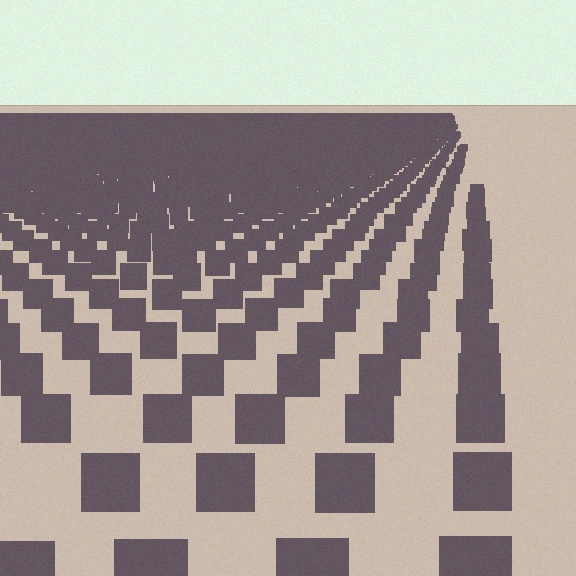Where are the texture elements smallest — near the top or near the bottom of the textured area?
Near the top.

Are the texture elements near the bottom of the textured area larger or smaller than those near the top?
Larger. Near the bottom, elements are closer to the viewer and appear at a bigger on-screen size.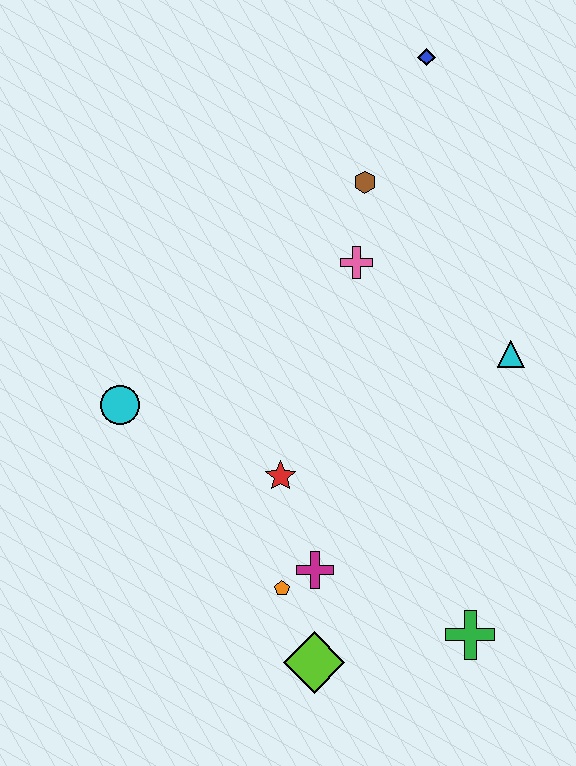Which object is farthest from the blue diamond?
The lime diamond is farthest from the blue diamond.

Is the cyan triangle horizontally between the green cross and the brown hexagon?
No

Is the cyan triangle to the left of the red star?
No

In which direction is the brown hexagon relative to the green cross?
The brown hexagon is above the green cross.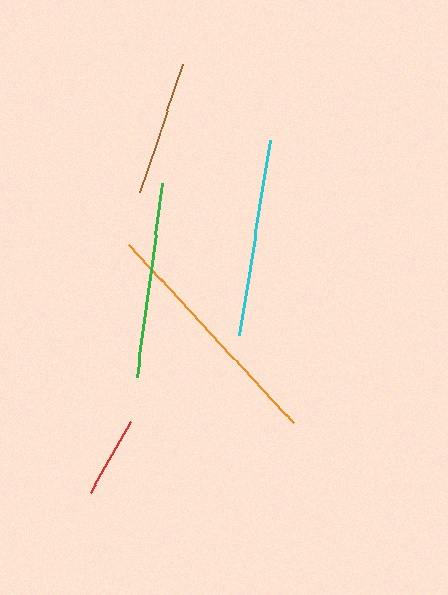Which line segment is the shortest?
The red line is the shortest at approximately 83 pixels.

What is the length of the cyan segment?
The cyan segment is approximately 198 pixels long.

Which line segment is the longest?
The orange line is the longest at approximately 243 pixels.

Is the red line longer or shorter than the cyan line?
The cyan line is longer than the red line.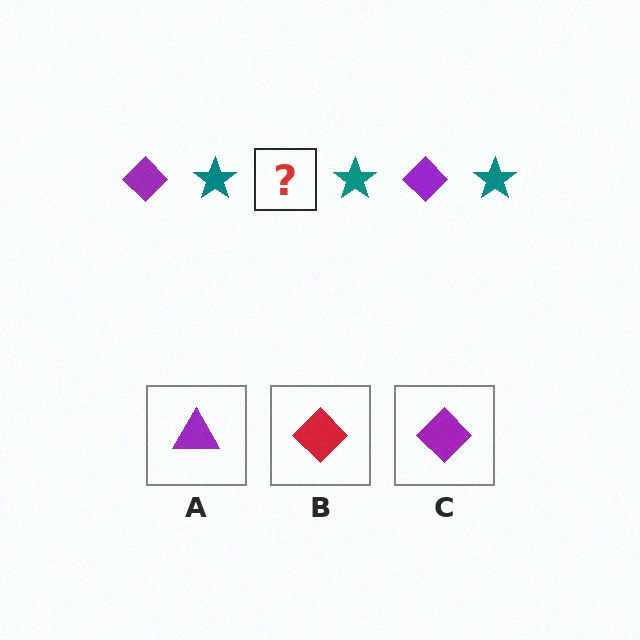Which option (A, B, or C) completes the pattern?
C.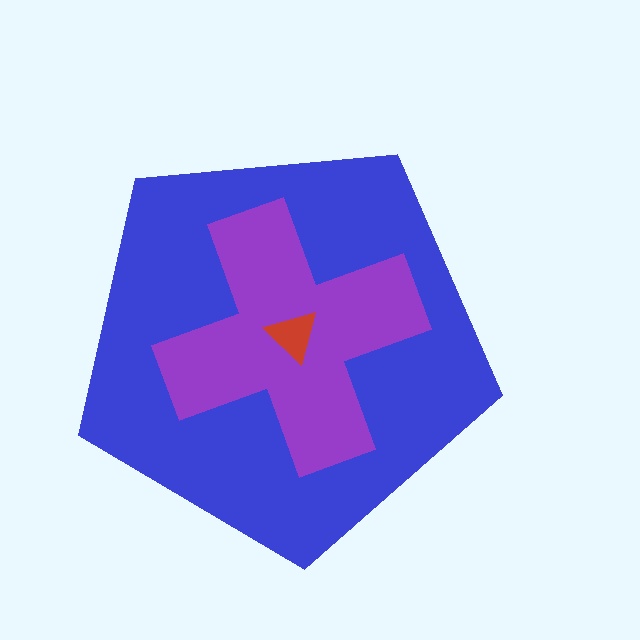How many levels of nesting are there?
3.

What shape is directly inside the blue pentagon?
The purple cross.